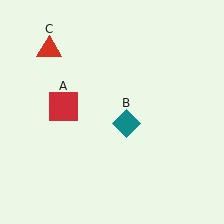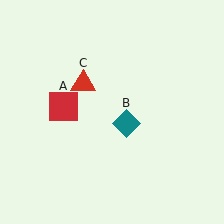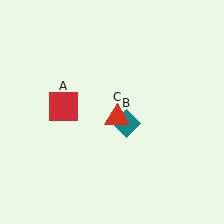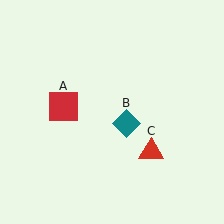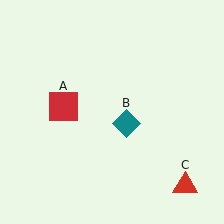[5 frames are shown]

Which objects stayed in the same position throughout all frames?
Red square (object A) and teal diamond (object B) remained stationary.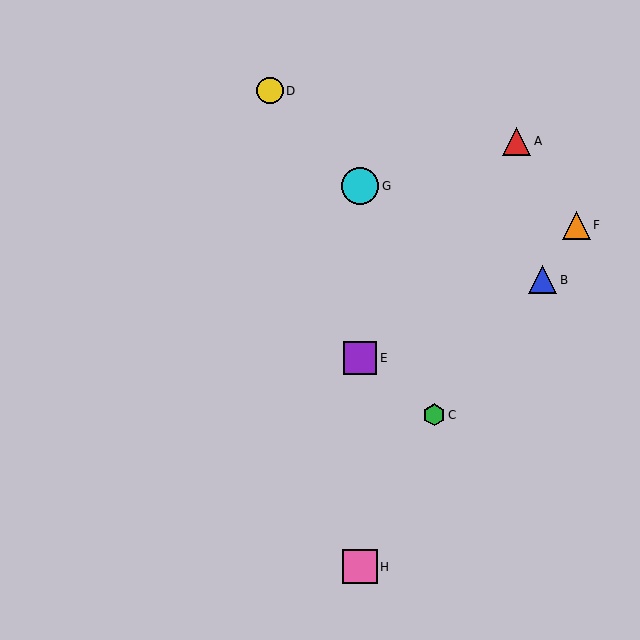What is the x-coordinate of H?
Object H is at x≈360.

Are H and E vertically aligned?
Yes, both are at x≈360.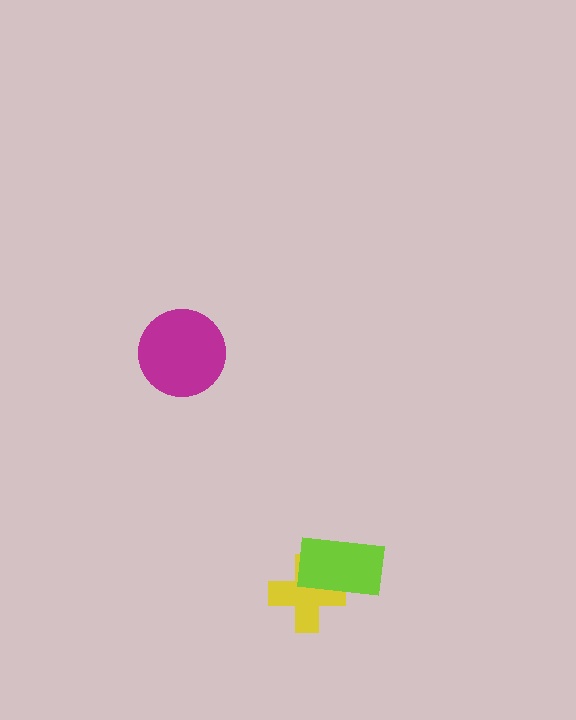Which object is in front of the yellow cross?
The lime rectangle is in front of the yellow cross.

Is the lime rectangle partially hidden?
No, no other shape covers it.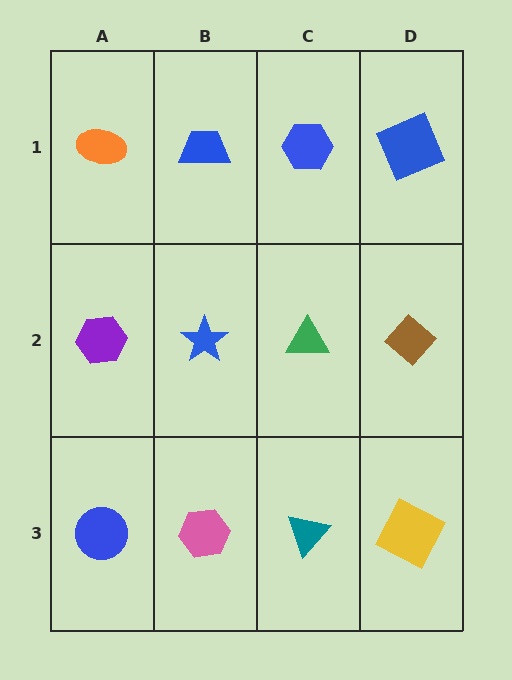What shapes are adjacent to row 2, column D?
A blue square (row 1, column D), a yellow square (row 3, column D), a green triangle (row 2, column C).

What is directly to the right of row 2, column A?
A blue star.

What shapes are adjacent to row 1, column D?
A brown diamond (row 2, column D), a blue hexagon (row 1, column C).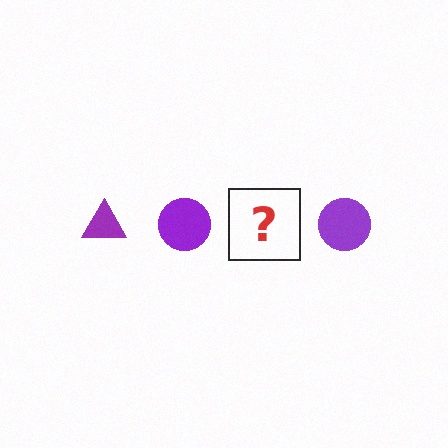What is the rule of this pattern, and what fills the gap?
The rule is that the pattern cycles through triangle, circle shapes in purple. The gap should be filled with a purple triangle.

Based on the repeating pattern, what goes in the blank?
The blank should be a purple triangle.